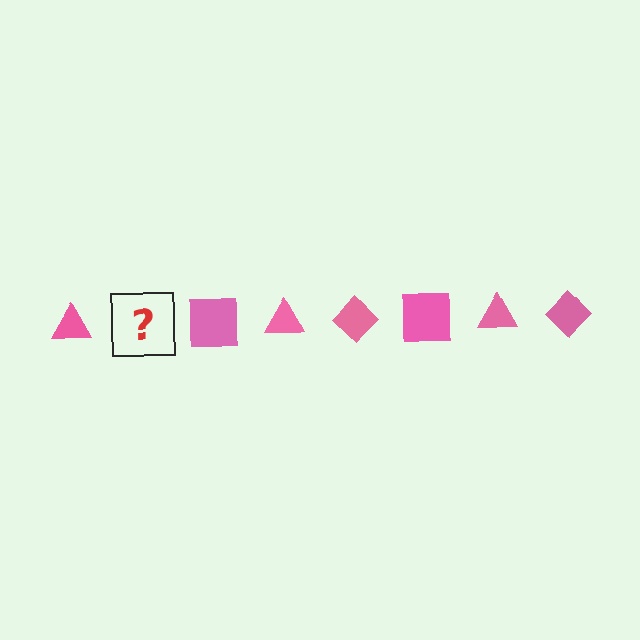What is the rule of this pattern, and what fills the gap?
The rule is that the pattern cycles through triangle, diamond, square shapes in pink. The gap should be filled with a pink diamond.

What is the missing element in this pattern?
The missing element is a pink diamond.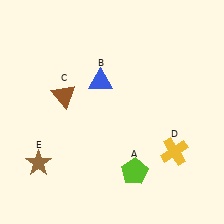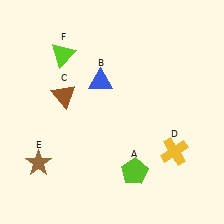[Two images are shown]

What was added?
A lime triangle (F) was added in Image 2.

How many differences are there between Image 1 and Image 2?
There is 1 difference between the two images.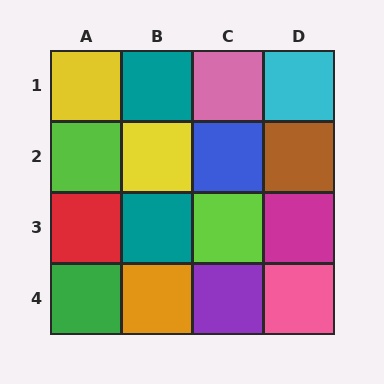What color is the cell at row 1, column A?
Yellow.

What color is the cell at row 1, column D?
Cyan.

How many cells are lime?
2 cells are lime.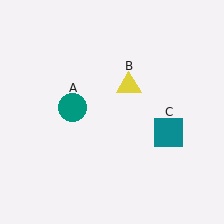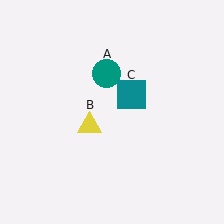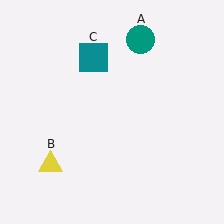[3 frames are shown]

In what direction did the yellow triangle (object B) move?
The yellow triangle (object B) moved down and to the left.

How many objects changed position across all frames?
3 objects changed position: teal circle (object A), yellow triangle (object B), teal square (object C).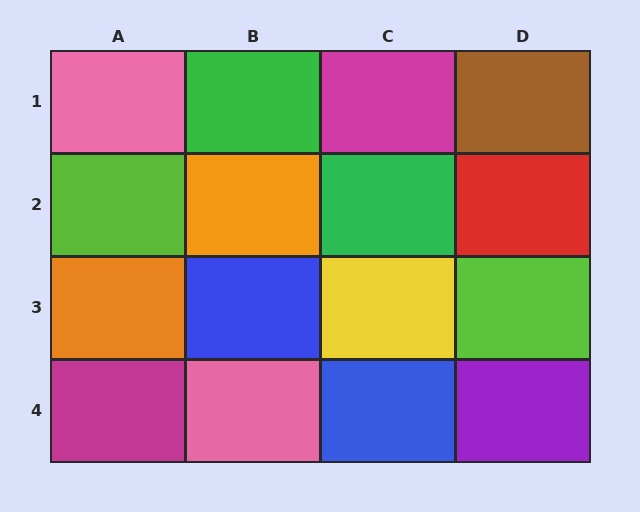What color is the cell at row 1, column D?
Brown.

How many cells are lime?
2 cells are lime.